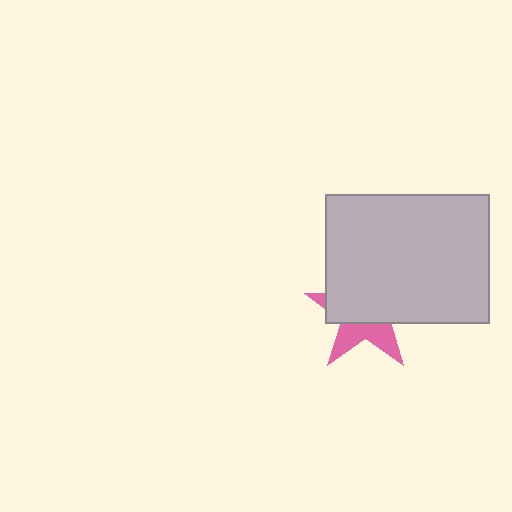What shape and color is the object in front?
The object in front is a light gray rectangle.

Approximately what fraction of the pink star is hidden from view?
Roughly 62% of the pink star is hidden behind the light gray rectangle.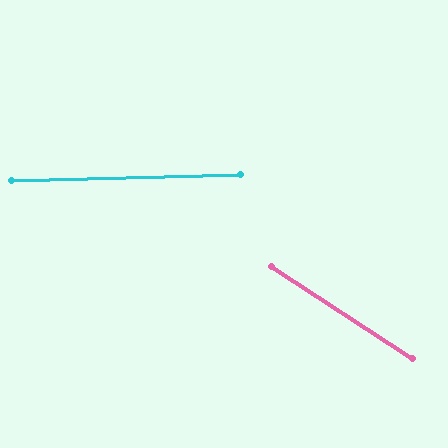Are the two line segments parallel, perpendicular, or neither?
Neither parallel nor perpendicular — they differ by about 35°.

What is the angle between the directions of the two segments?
Approximately 35 degrees.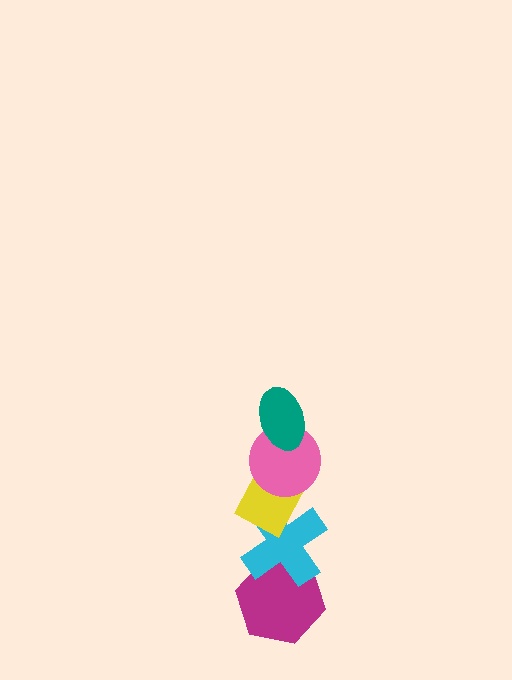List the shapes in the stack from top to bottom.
From top to bottom: the teal ellipse, the pink circle, the yellow rectangle, the cyan cross, the magenta hexagon.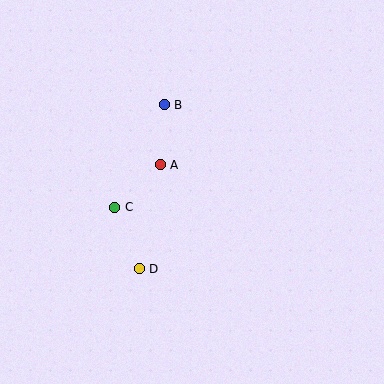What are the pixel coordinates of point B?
Point B is at (164, 105).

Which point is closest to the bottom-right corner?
Point D is closest to the bottom-right corner.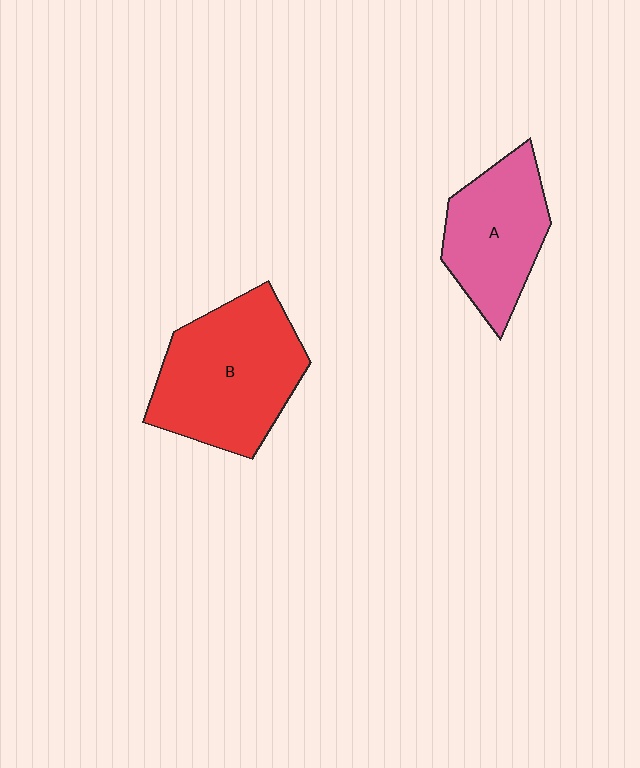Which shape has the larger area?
Shape B (red).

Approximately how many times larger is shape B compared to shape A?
Approximately 1.4 times.